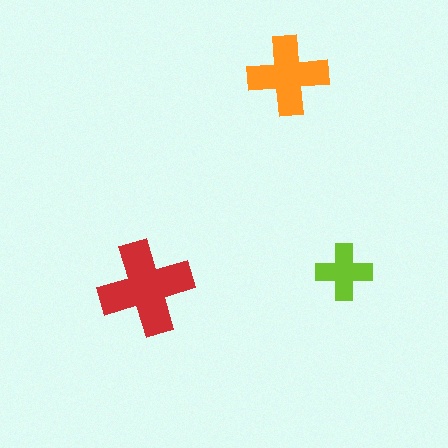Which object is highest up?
The orange cross is topmost.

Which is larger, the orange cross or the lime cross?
The orange one.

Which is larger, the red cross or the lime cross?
The red one.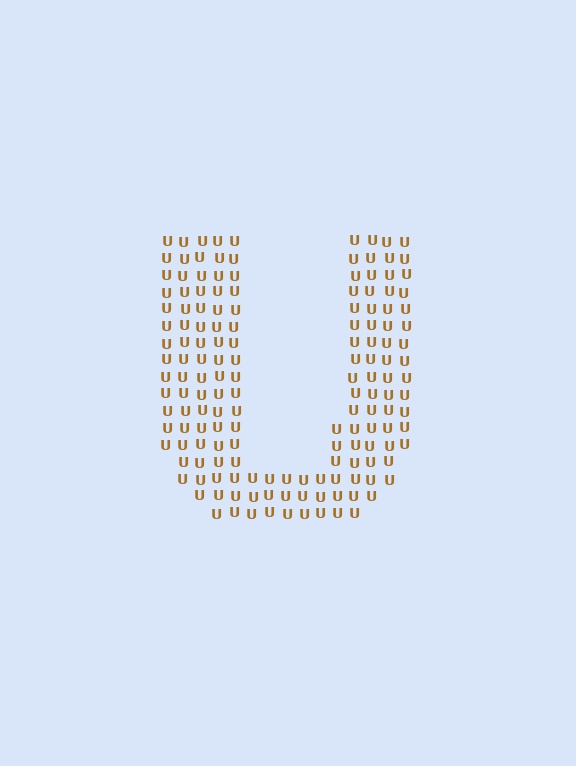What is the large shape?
The large shape is the letter U.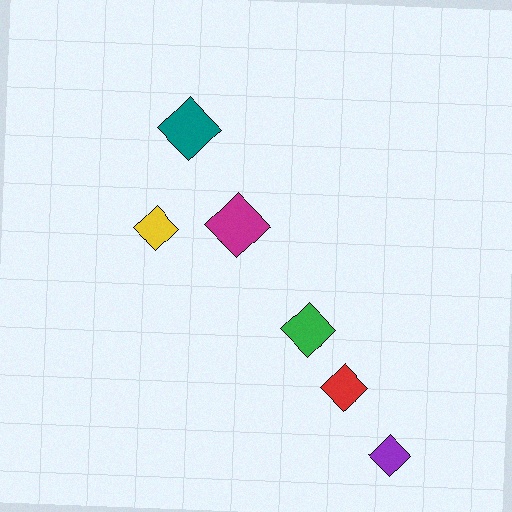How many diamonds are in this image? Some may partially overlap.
There are 6 diamonds.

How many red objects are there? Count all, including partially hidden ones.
There is 1 red object.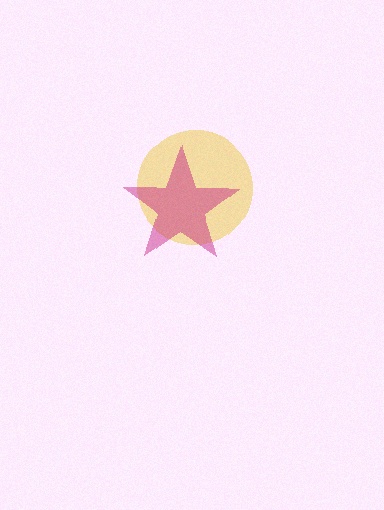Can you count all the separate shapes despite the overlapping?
Yes, there are 2 separate shapes.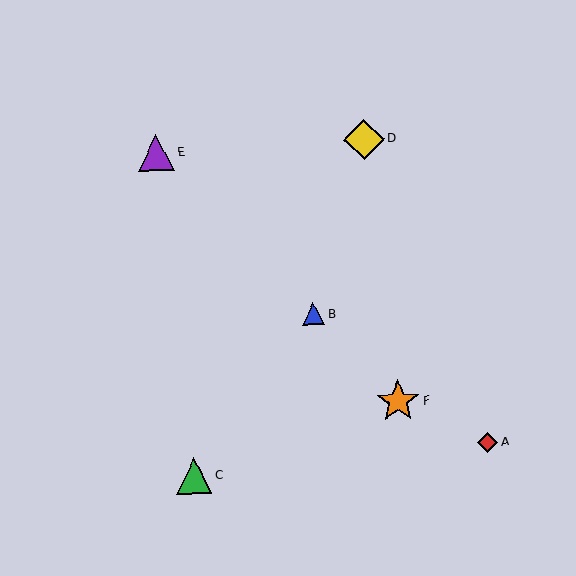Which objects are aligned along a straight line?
Objects B, E, F are aligned along a straight line.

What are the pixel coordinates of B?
Object B is at (313, 314).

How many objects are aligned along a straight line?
3 objects (B, E, F) are aligned along a straight line.